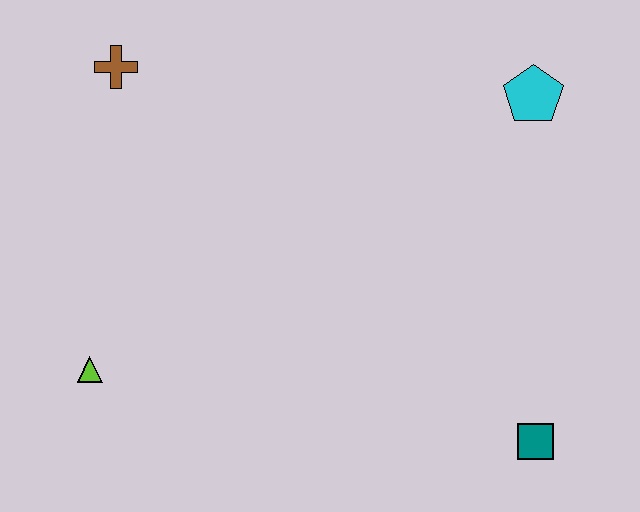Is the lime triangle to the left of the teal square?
Yes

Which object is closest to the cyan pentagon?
The teal square is closest to the cyan pentagon.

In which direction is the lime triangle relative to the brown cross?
The lime triangle is below the brown cross.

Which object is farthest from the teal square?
The brown cross is farthest from the teal square.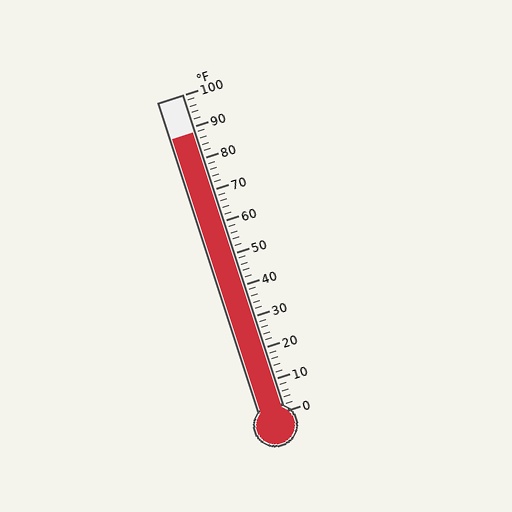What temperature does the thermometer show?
The thermometer shows approximately 88°F.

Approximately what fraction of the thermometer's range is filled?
The thermometer is filled to approximately 90% of its range.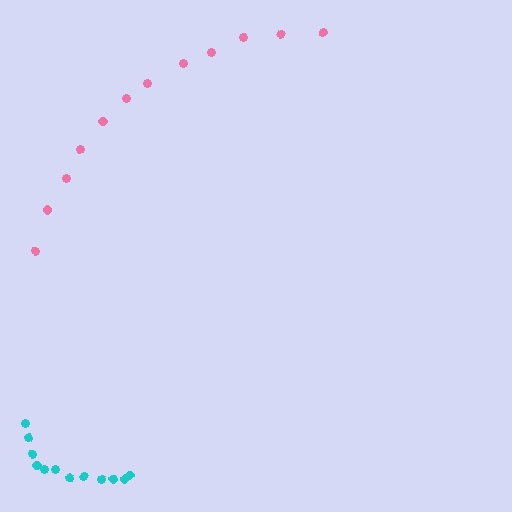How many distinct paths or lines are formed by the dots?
There are 2 distinct paths.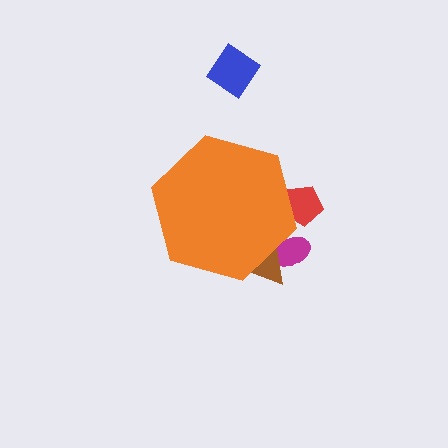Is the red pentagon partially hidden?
Yes, the red pentagon is partially hidden behind the orange hexagon.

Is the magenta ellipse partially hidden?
Yes, the magenta ellipse is partially hidden behind the orange hexagon.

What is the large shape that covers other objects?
An orange hexagon.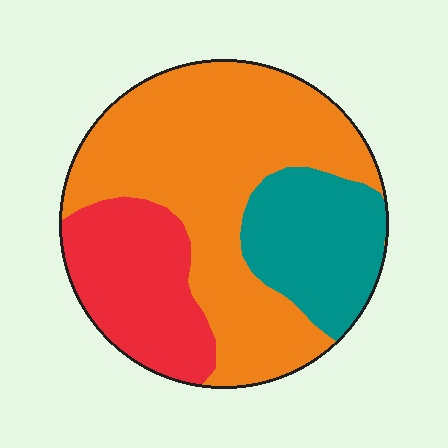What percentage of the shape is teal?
Teal covers about 20% of the shape.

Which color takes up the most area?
Orange, at roughly 55%.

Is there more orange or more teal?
Orange.